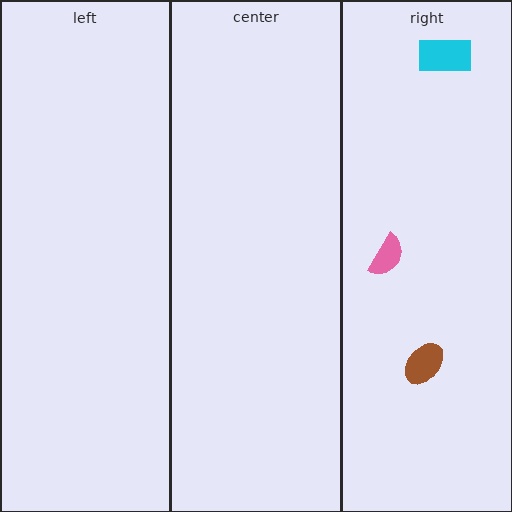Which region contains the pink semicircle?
The right region.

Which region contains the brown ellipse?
The right region.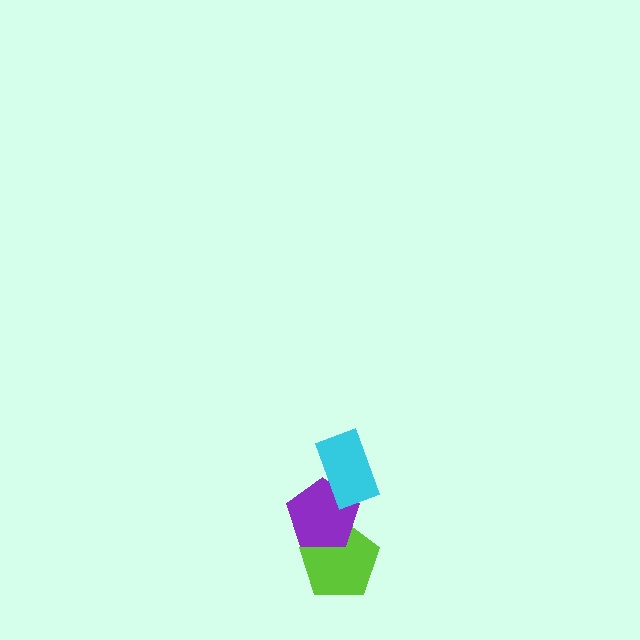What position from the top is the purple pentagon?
The purple pentagon is 2nd from the top.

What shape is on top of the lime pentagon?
The purple pentagon is on top of the lime pentagon.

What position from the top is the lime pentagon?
The lime pentagon is 3rd from the top.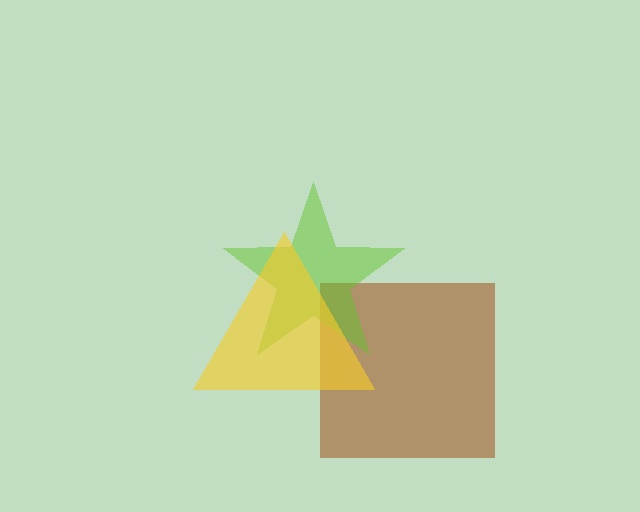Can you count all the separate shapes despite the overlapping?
Yes, there are 3 separate shapes.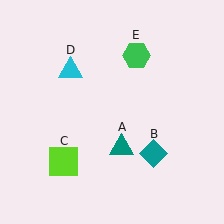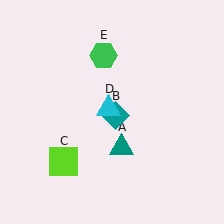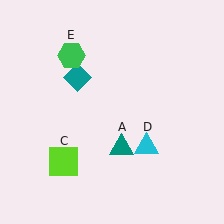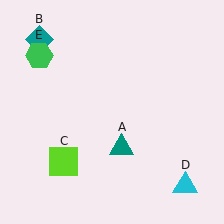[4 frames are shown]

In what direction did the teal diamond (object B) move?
The teal diamond (object B) moved up and to the left.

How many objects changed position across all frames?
3 objects changed position: teal diamond (object B), cyan triangle (object D), green hexagon (object E).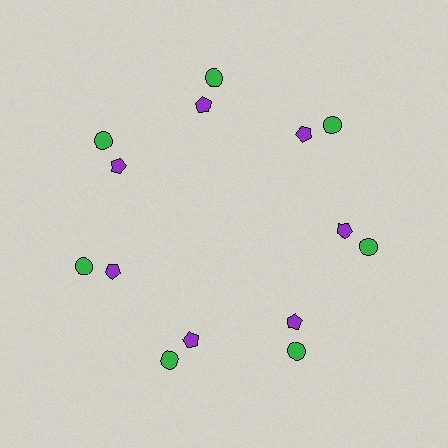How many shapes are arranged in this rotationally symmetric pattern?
There are 14 shapes, arranged in 7 groups of 2.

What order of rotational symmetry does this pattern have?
This pattern has 7-fold rotational symmetry.